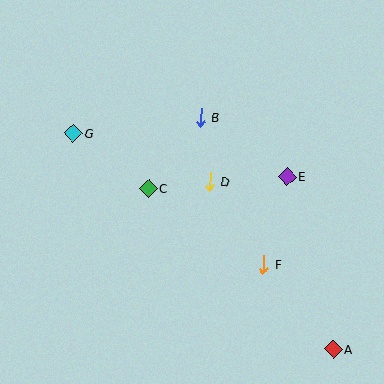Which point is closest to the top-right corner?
Point E is closest to the top-right corner.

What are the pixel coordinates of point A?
Point A is at (333, 349).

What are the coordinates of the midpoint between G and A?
The midpoint between G and A is at (203, 241).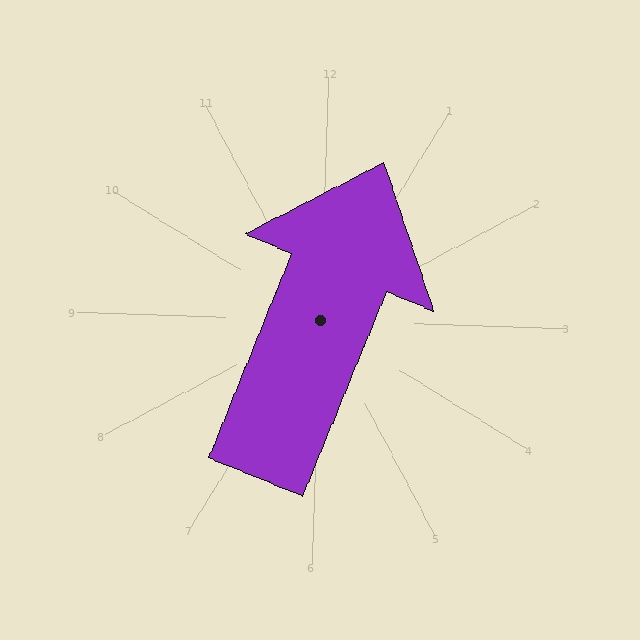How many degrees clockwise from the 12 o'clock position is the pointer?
Approximately 20 degrees.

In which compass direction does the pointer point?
North.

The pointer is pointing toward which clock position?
Roughly 1 o'clock.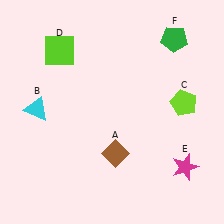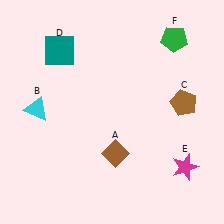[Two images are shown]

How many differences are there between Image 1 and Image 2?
There are 2 differences between the two images.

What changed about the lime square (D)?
In Image 1, D is lime. In Image 2, it changed to teal.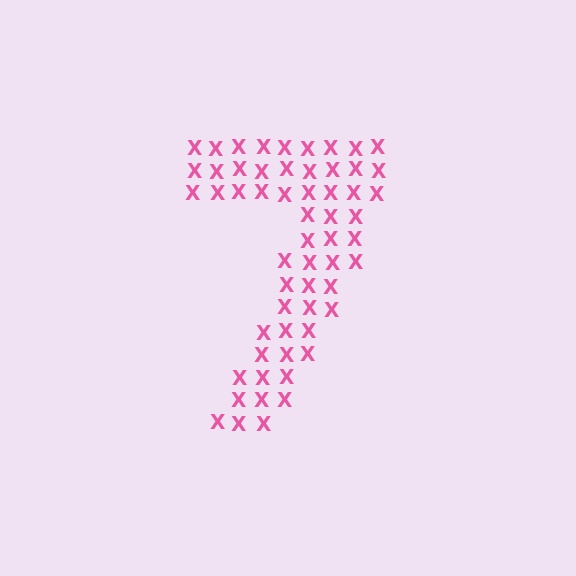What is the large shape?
The large shape is the digit 7.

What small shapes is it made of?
It is made of small letter X's.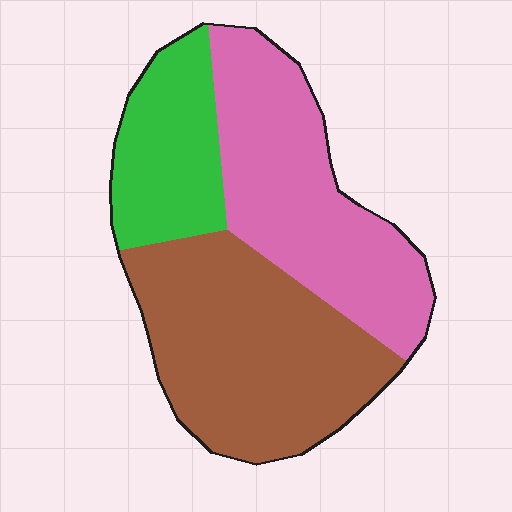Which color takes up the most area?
Brown, at roughly 45%.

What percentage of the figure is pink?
Pink takes up about three eighths (3/8) of the figure.